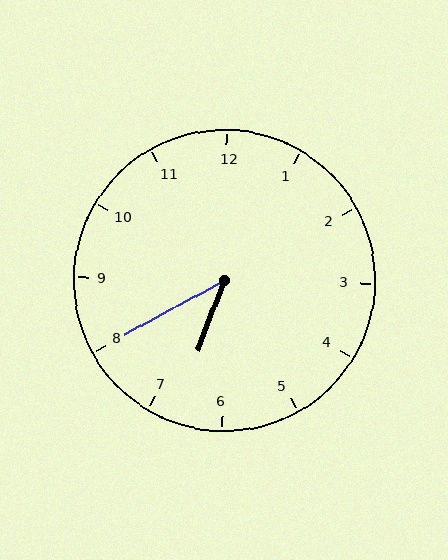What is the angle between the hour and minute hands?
Approximately 40 degrees.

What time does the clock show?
6:40.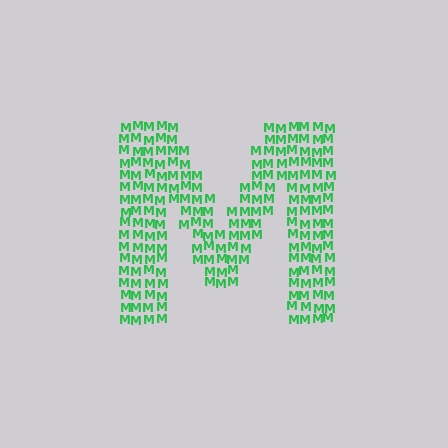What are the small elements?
The small elements are letter M's.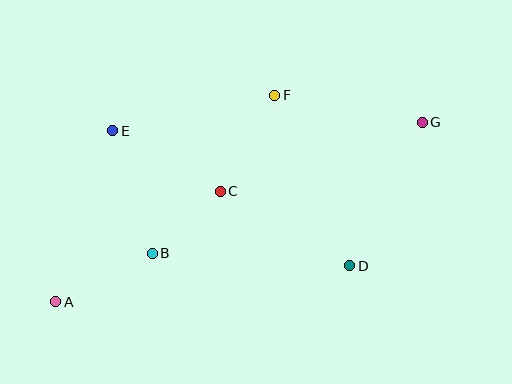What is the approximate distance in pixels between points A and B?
The distance between A and B is approximately 108 pixels.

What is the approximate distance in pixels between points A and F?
The distance between A and F is approximately 301 pixels.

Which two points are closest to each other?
Points B and C are closest to each other.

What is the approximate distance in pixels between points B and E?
The distance between B and E is approximately 129 pixels.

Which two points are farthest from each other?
Points A and G are farthest from each other.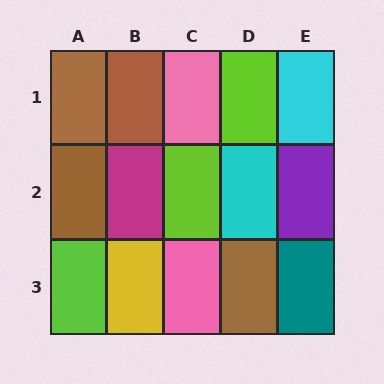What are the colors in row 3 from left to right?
Lime, yellow, pink, brown, teal.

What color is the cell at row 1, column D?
Lime.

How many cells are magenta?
1 cell is magenta.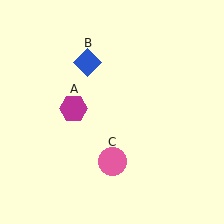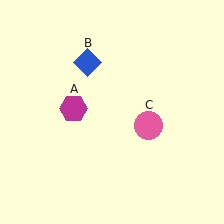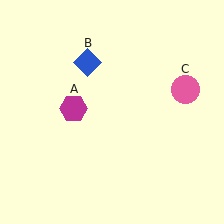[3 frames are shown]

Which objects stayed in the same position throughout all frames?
Magenta hexagon (object A) and blue diamond (object B) remained stationary.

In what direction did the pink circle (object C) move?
The pink circle (object C) moved up and to the right.